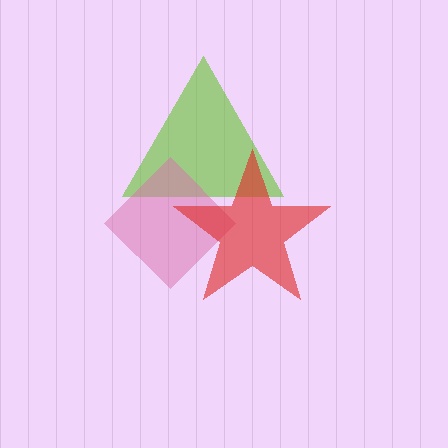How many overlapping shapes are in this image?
There are 3 overlapping shapes in the image.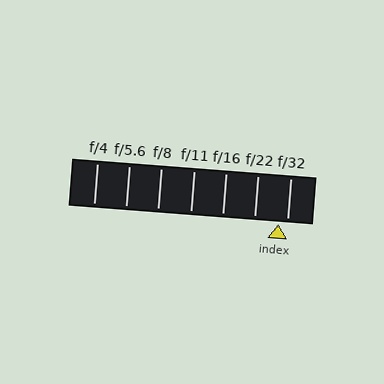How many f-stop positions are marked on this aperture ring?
There are 7 f-stop positions marked.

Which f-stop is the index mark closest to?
The index mark is closest to f/32.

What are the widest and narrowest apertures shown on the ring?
The widest aperture shown is f/4 and the narrowest is f/32.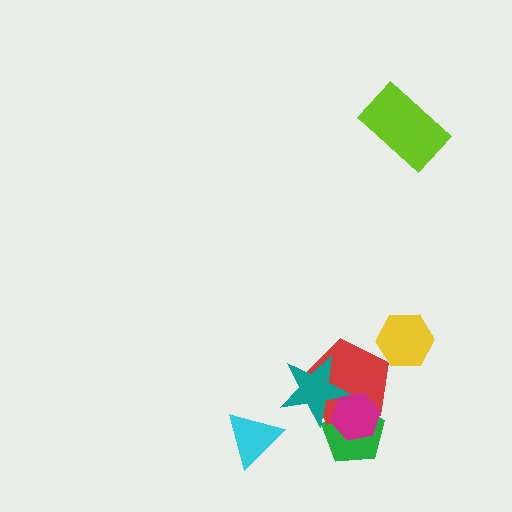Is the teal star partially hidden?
Yes, it is partially covered by another shape.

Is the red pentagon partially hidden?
Yes, it is partially covered by another shape.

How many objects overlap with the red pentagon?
3 objects overlap with the red pentagon.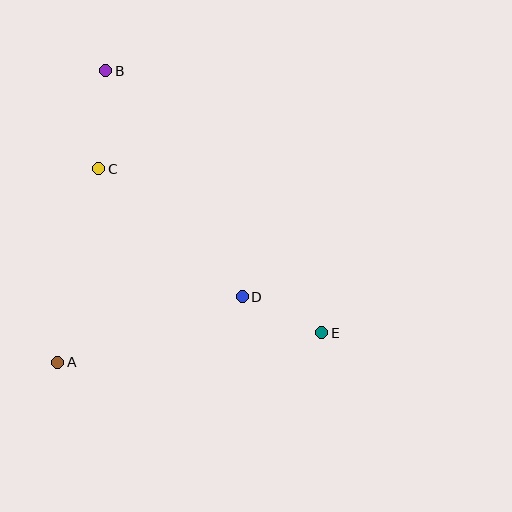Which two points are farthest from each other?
Points B and E are farthest from each other.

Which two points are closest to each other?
Points D and E are closest to each other.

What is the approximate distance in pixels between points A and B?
The distance between A and B is approximately 295 pixels.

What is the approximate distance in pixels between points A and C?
The distance between A and C is approximately 198 pixels.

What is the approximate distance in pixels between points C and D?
The distance between C and D is approximately 192 pixels.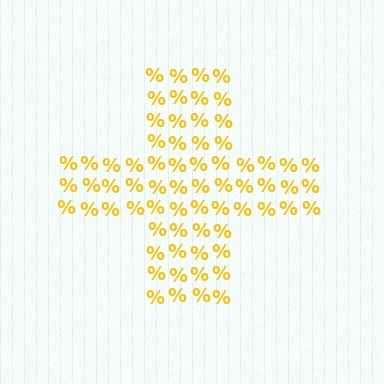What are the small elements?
The small elements are percent signs.